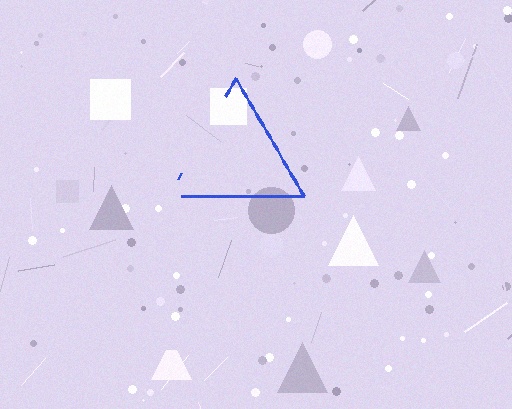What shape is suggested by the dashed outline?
The dashed outline suggests a triangle.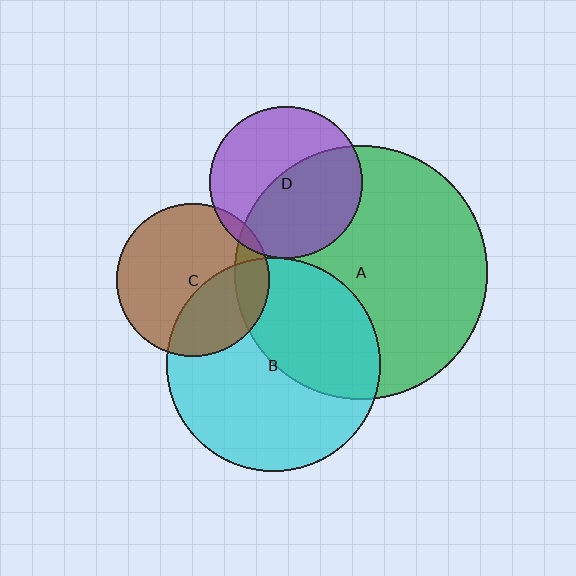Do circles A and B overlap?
Yes.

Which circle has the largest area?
Circle A (green).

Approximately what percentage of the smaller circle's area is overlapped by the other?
Approximately 40%.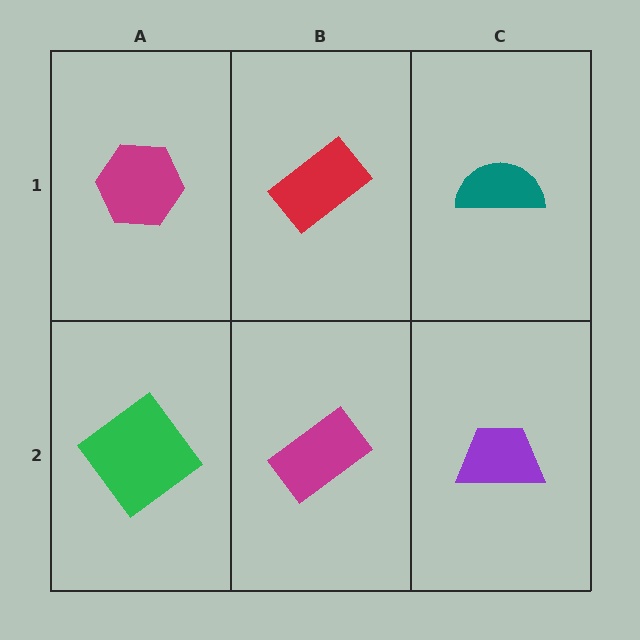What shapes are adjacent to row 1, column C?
A purple trapezoid (row 2, column C), a red rectangle (row 1, column B).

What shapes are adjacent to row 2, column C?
A teal semicircle (row 1, column C), a magenta rectangle (row 2, column B).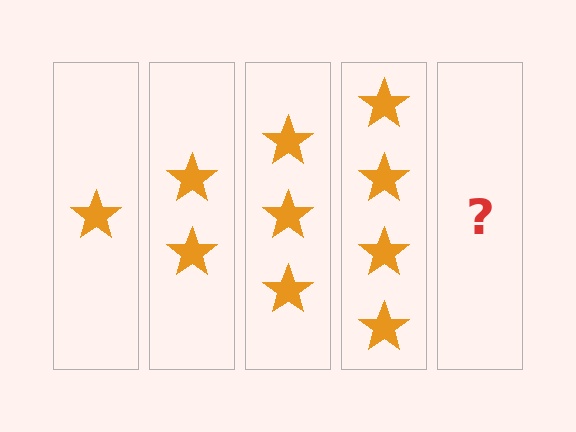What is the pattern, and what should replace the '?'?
The pattern is that each step adds one more star. The '?' should be 5 stars.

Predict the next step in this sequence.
The next step is 5 stars.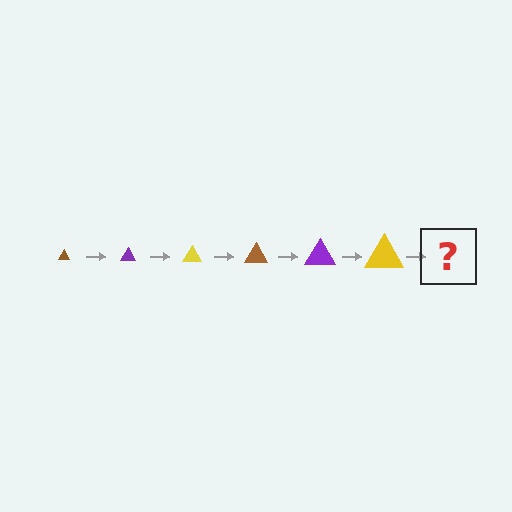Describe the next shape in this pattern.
It should be a brown triangle, larger than the previous one.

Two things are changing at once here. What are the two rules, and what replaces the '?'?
The two rules are that the triangle grows larger each step and the color cycles through brown, purple, and yellow. The '?' should be a brown triangle, larger than the previous one.